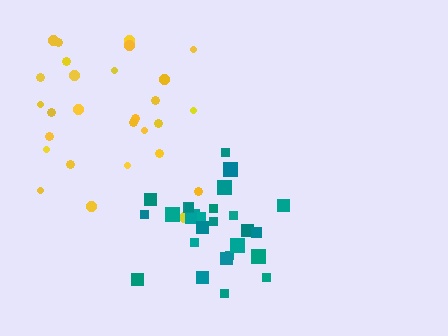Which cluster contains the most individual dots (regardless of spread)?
Yellow (28).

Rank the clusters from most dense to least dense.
teal, yellow.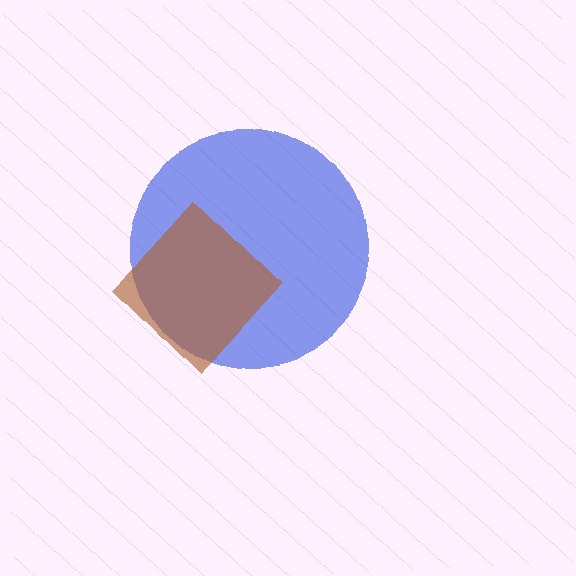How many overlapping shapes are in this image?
There are 2 overlapping shapes in the image.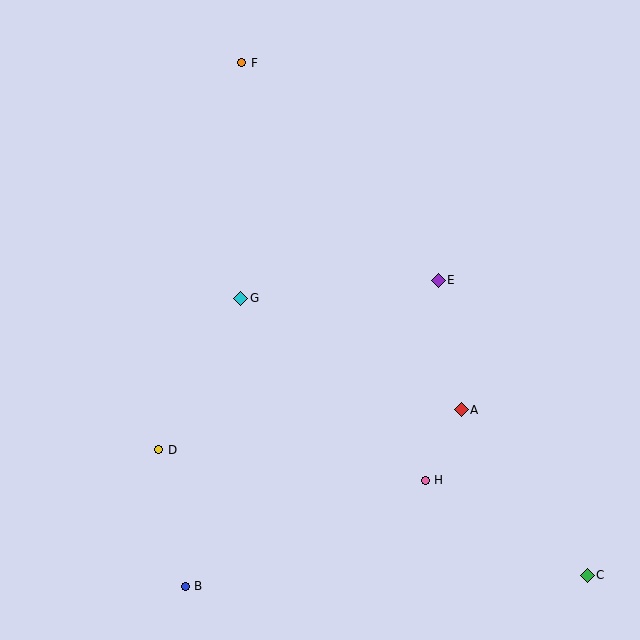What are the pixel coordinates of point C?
Point C is at (587, 575).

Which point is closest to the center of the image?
Point G at (241, 298) is closest to the center.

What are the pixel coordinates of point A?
Point A is at (461, 410).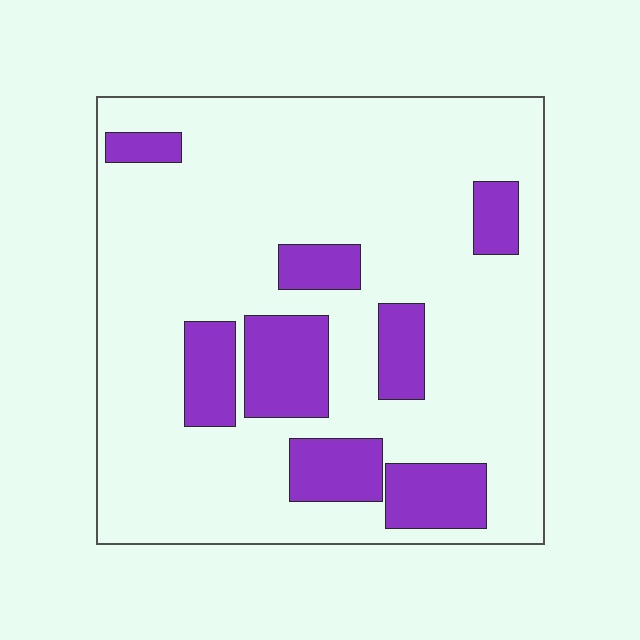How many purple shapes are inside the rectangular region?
8.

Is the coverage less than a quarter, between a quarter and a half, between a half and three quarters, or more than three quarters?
Less than a quarter.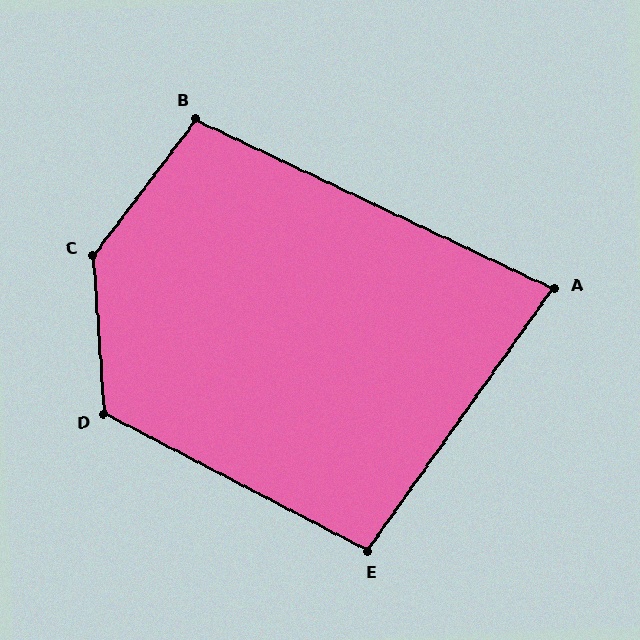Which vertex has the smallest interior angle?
A, at approximately 80 degrees.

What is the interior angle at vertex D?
Approximately 121 degrees (obtuse).